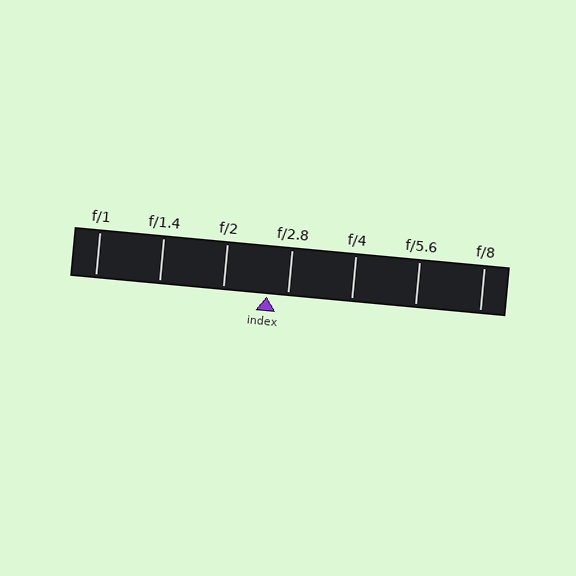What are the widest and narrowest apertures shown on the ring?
The widest aperture shown is f/1 and the narrowest is f/8.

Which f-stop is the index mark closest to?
The index mark is closest to f/2.8.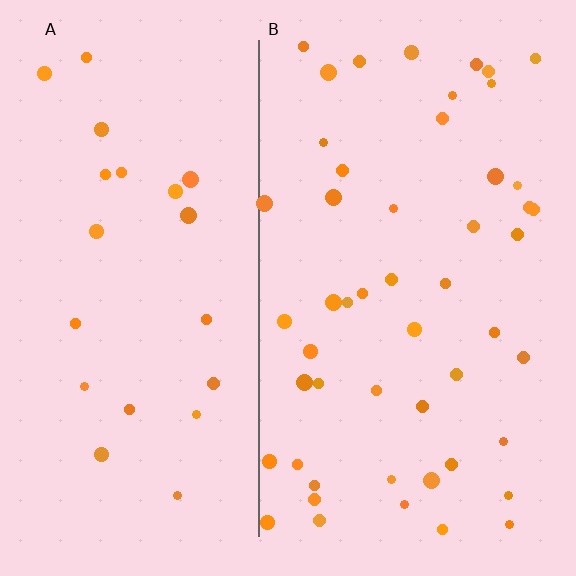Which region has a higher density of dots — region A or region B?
B (the right).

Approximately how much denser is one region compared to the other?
Approximately 2.3× — region B over region A.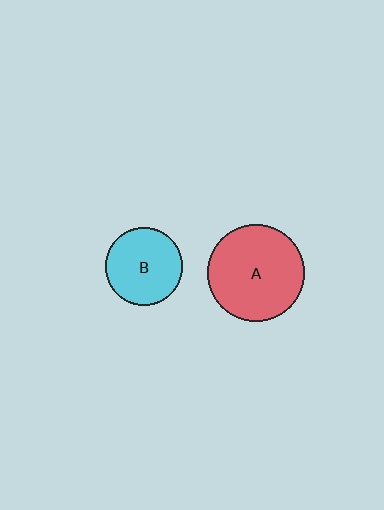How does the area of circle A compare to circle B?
Approximately 1.5 times.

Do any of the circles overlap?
No, none of the circles overlap.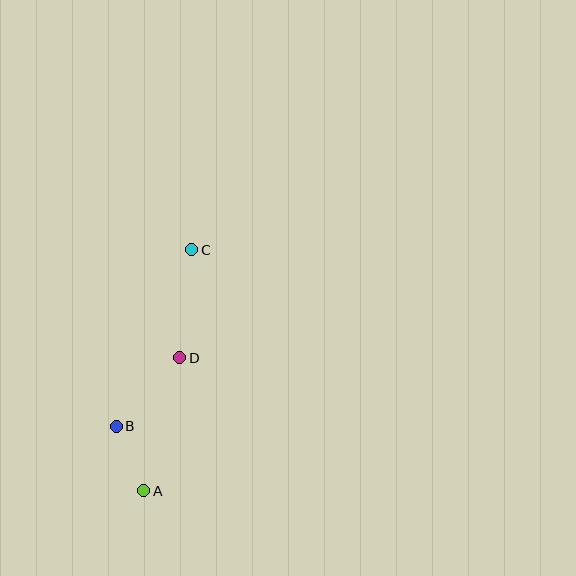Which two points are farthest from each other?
Points A and C are farthest from each other.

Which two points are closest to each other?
Points A and B are closest to each other.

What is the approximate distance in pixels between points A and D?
The distance between A and D is approximately 138 pixels.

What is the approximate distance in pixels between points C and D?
The distance between C and D is approximately 109 pixels.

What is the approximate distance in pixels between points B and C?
The distance between B and C is approximately 192 pixels.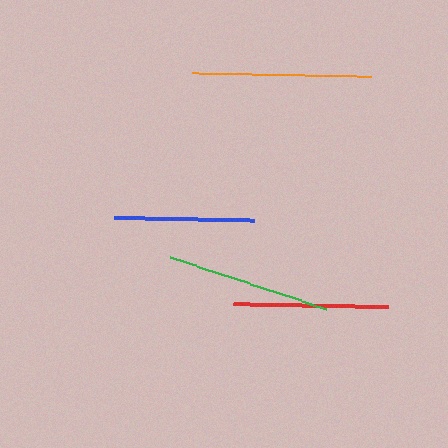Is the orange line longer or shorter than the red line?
The orange line is longer than the red line.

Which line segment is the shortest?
The blue line is the shortest at approximately 140 pixels.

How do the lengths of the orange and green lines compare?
The orange and green lines are approximately the same length.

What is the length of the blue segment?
The blue segment is approximately 140 pixels long.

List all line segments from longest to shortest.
From longest to shortest: orange, green, red, blue.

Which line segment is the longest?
The orange line is the longest at approximately 178 pixels.